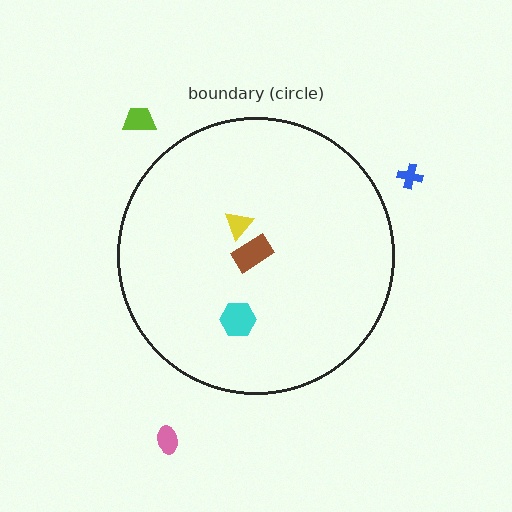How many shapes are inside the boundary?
3 inside, 3 outside.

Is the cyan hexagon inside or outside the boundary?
Inside.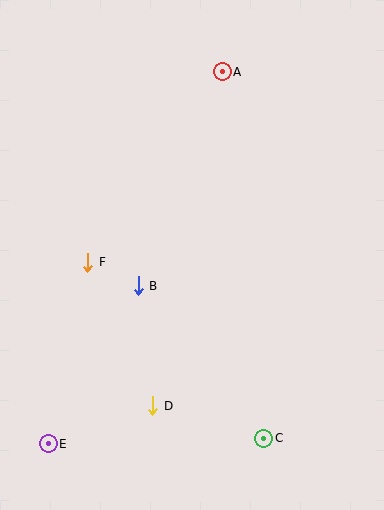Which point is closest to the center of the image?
Point B at (138, 286) is closest to the center.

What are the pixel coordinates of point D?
Point D is at (153, 406).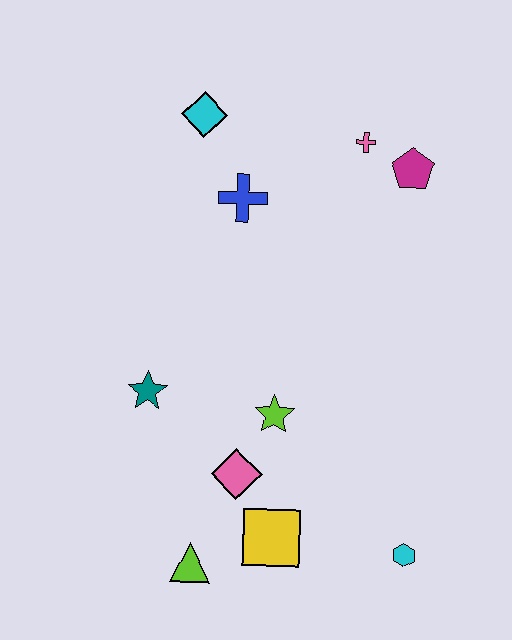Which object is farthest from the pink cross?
The lime triangle is farthest from the pink cross.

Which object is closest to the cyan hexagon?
The yellow square is closest to the cyan hexagon.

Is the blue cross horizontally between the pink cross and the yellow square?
No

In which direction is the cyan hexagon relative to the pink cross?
The cyan hexagon is below the pink cross.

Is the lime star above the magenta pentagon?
No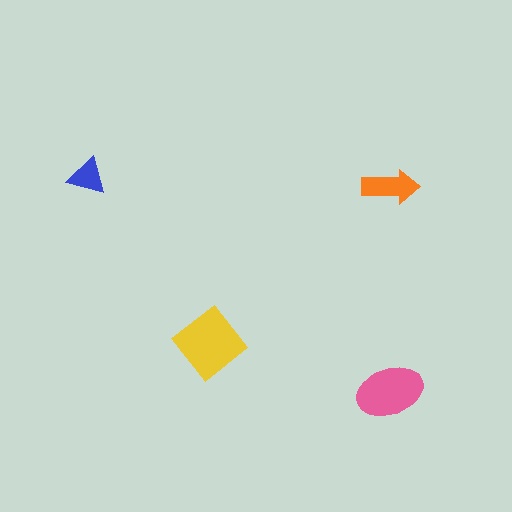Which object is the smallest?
The blue triangle.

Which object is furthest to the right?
The orange arrow is rightmost.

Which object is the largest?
The yellow diamond.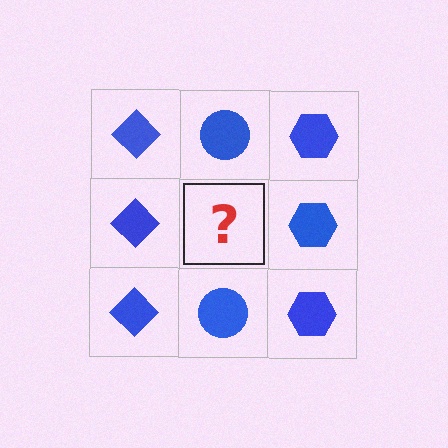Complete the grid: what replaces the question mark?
The question mark should be replaced with a blue circle.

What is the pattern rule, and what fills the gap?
The rule is that each column has a consistent shape. The gap should be filled with a blue circle.